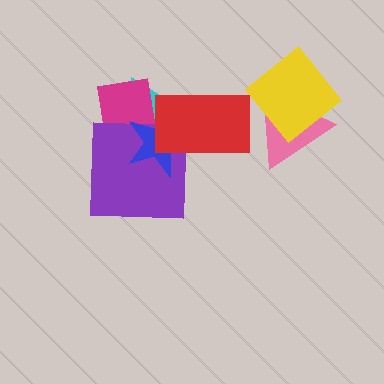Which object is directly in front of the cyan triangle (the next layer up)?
The magenta square is directly in front of the cyan triangle.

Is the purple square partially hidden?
Yes, it is partially covered by another shape.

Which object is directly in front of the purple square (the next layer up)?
The blue star is directly in front of the purple square.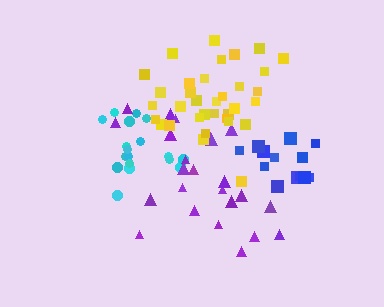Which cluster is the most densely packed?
Cyan.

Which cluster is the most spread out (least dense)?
Purple.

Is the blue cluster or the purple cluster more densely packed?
Blue.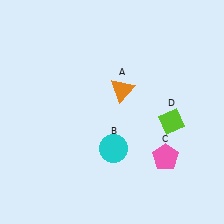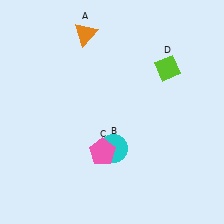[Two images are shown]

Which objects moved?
The objects that moved are: the orange triangle (A), the pink pentagon (C), the lime diamond (D).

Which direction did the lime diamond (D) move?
The lime diamond (D) moved up.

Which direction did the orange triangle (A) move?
The orange triangle (A) moved up.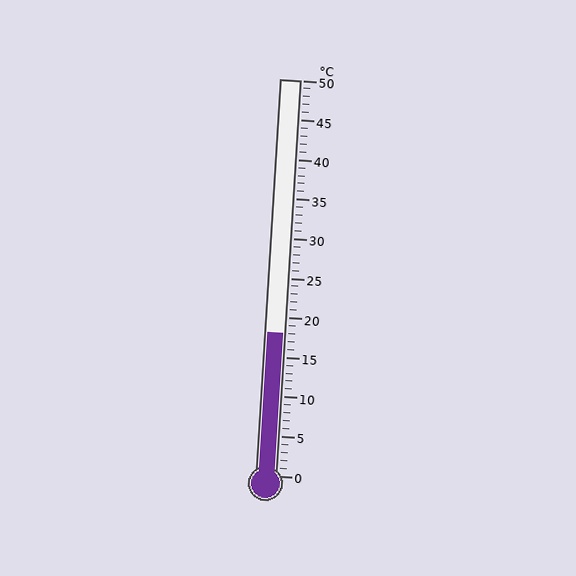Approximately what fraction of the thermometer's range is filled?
The thermometer is filled to approximately 35% of its range.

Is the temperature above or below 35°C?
The temperature is below 35°C.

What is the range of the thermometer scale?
The thermometer scale ranges from 0°C to 50°C.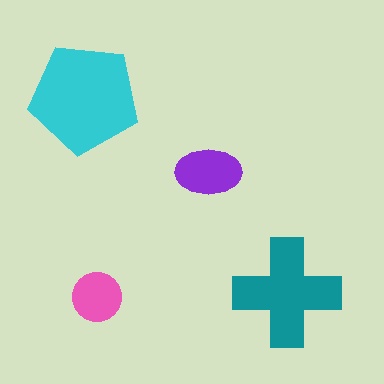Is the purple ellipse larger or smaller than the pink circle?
Larger.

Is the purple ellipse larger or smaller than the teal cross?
Smaller.